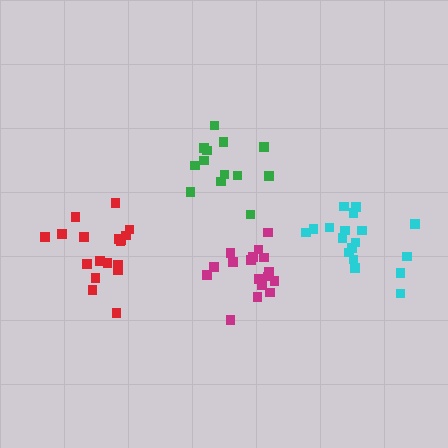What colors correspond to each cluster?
The clusters are colored: magenta, green, cyan, red.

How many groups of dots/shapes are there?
There are 4 groups.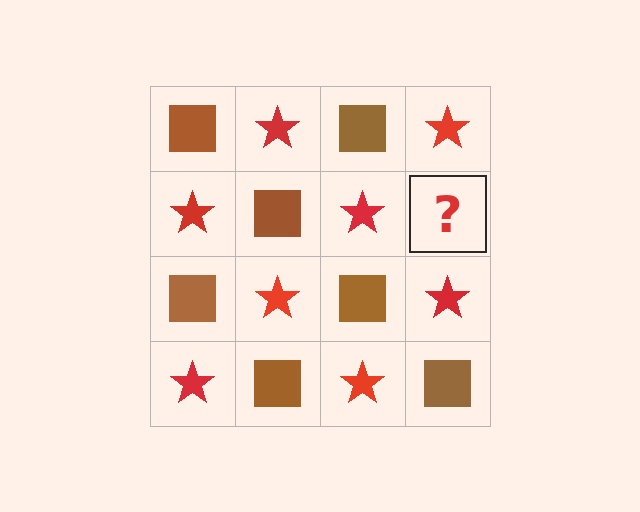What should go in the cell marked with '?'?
The missing cell should contain a brown square.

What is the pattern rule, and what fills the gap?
The rule is that it alternates brown square and red star in a checkerboard pattern. The gap should be filled with a brown square.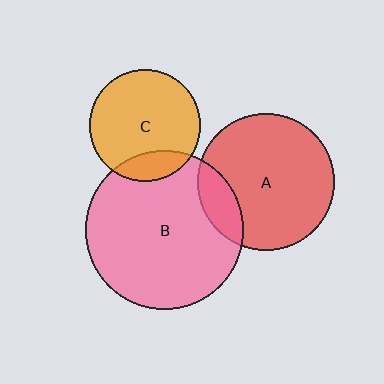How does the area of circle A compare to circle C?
Approximately 1.5 times.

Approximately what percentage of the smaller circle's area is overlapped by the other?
Approximately 15%.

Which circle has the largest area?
Circle B (pink).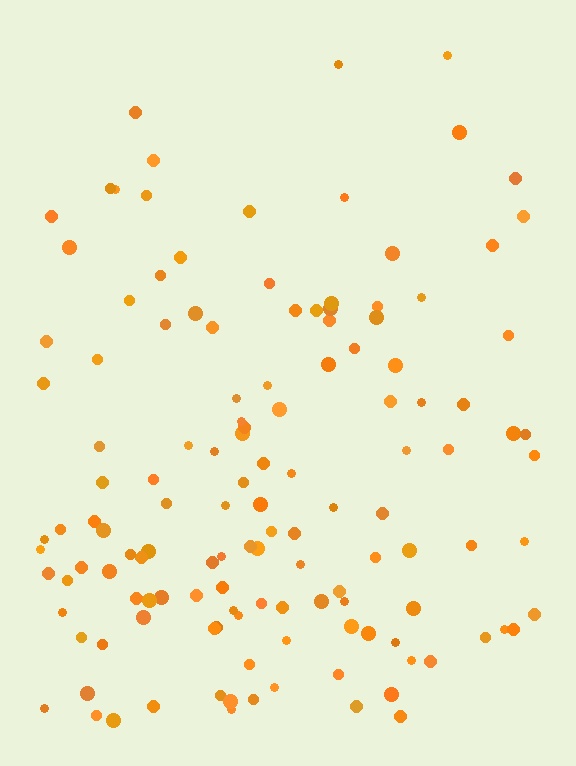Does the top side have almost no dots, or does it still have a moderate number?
Still a moderate number, just noticeably fewer than the bottom.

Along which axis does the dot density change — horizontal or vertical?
Vertical.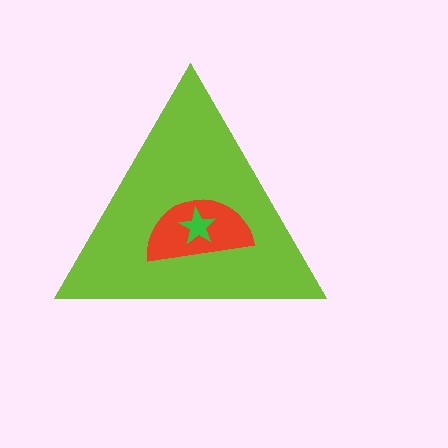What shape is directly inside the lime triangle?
The red semicircle.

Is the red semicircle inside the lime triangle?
Yes.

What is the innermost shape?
The green star.